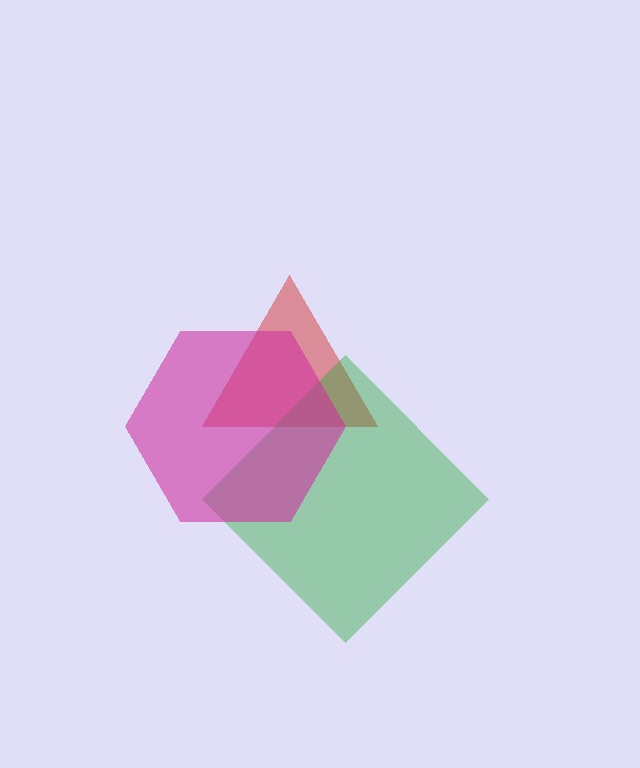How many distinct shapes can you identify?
There are 3 distinct shapes: a red triangle, a green diamond, a magenta hexagon.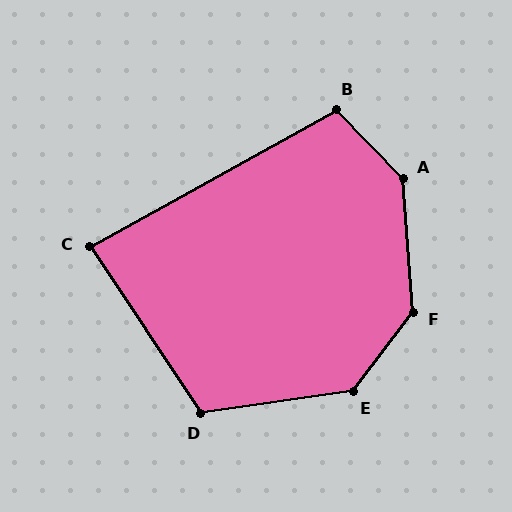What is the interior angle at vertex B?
Approximately 105 degrees (obtuse).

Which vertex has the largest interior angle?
A, at approximately 140 degrees.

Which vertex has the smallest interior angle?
C, at approximately 85 degrees.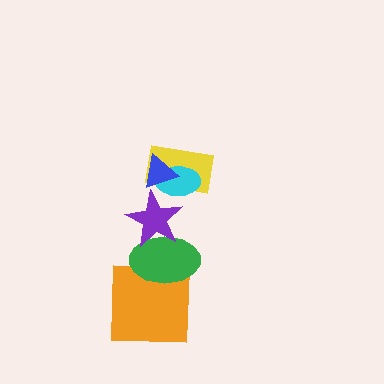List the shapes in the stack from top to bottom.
From top to bottom: the blue triangle, the cyan ellipse, the yellow rectangle, the purple star, the green ellipse, the orange square.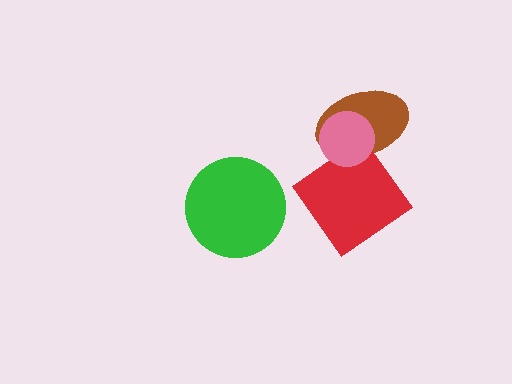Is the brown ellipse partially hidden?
Yes, it is partially covered by another shape.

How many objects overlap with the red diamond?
2 objects overlap with the red diamond.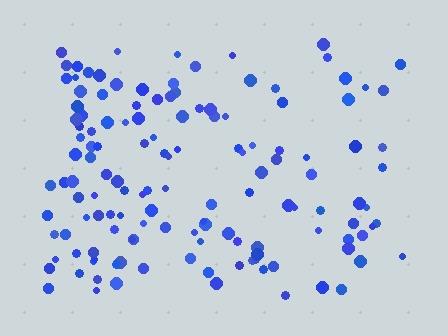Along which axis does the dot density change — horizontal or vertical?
Horizontal.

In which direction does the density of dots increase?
From right to left, with the left side densest.